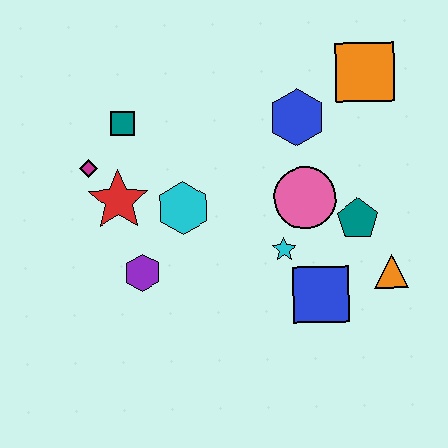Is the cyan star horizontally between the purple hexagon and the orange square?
Yes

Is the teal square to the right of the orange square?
No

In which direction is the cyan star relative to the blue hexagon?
The cyan star is below the blue hexagon.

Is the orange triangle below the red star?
Yes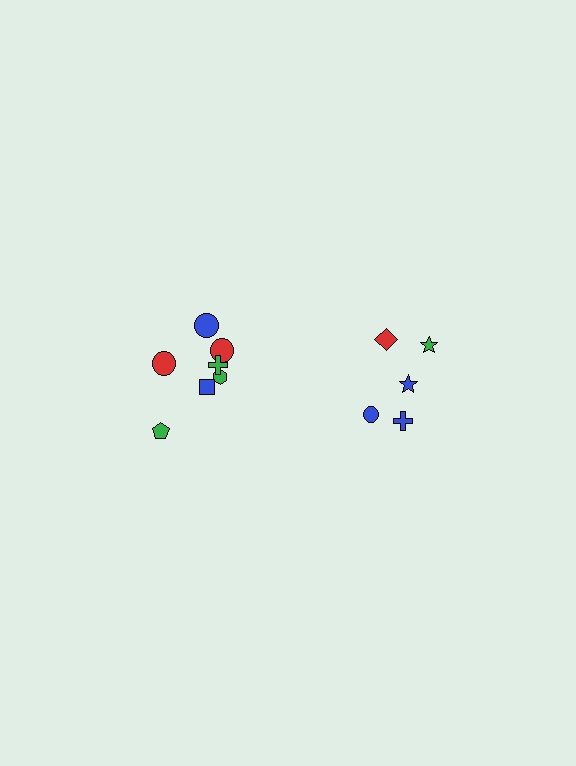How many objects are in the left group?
There are 7 objects.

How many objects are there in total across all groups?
There are 12 objects.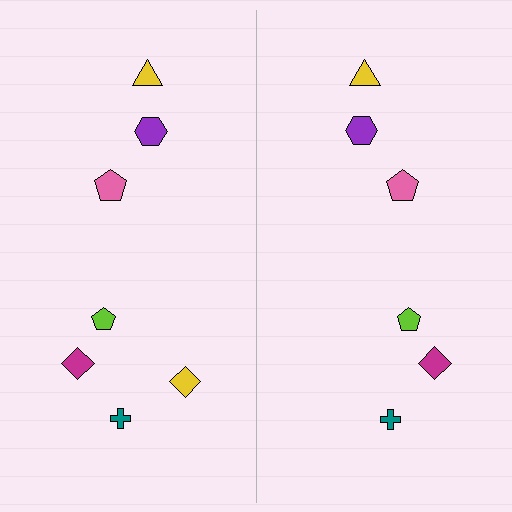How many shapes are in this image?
There are 13 shapes in this image.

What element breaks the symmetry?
A yellow diamond is missing from the right side.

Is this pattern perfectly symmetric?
No, the pattern is not perfectly symmetric. A yellow diamond is missing from the right side.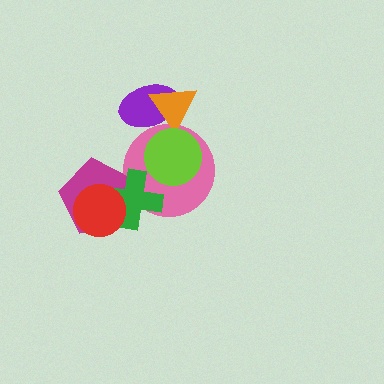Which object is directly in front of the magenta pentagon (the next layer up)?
The green cross is directly in front of the magenta pentagon.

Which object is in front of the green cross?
The red circle is in front of the green cross.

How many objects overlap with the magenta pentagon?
3 objects overlap with the magenta pentagon.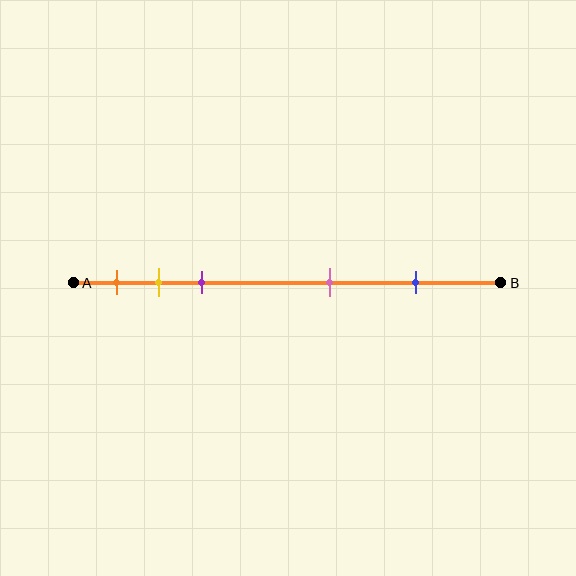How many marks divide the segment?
There are 5 marks dividing the segment.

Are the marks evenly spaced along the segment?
No, the marks are not evenly spaced.